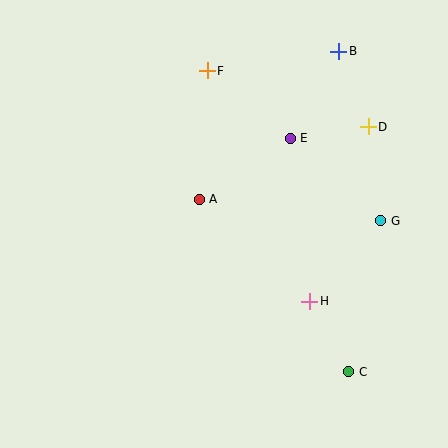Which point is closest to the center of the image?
Point A at (199, 199) is closest to the center.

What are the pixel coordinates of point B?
Point B is at (339, 51).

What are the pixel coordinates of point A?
Point A is at (199, 199).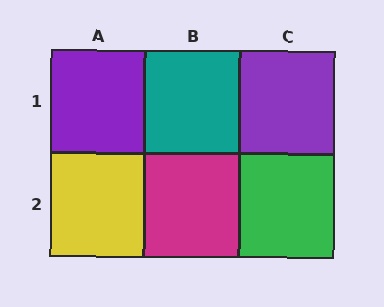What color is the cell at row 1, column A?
Purple.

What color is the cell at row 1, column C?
Purple.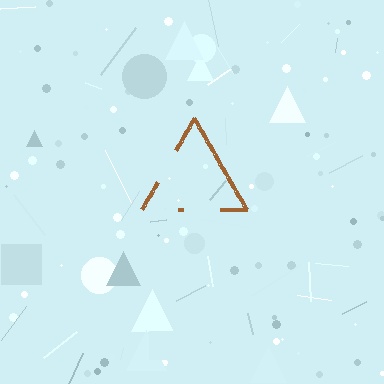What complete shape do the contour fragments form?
The contour fragments form a triangle.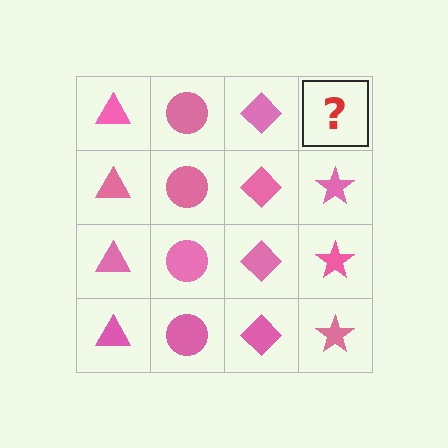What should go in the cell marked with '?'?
The missing cell should contain a pink star.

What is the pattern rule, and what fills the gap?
The rule is that each column has a consistent shape. The gap should be filled with a pink star.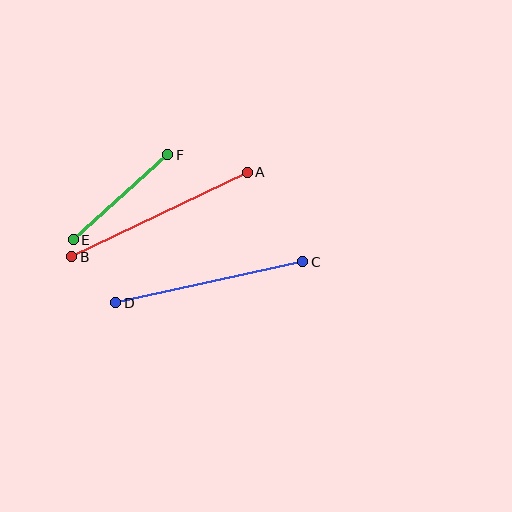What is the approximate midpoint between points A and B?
The midpoint is at approximately (159, 214) pixels.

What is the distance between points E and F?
The distance is approximately 127 pixels.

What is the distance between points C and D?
The distance is approximately 192 pixels.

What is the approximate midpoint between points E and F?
The midpoint is at approximately (121, 197) pixels.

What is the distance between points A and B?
The distance is approximately 195 pixels.